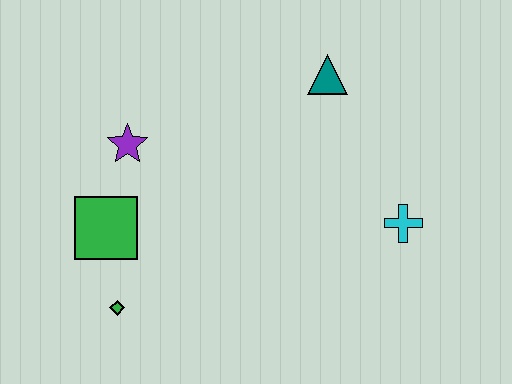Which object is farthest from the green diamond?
The teal triangle is farthest from the green diamond.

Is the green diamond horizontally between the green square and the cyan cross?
Yes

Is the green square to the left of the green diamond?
Yes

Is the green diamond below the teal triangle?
Yes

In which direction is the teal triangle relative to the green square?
The teal triangle is to the right of the green square.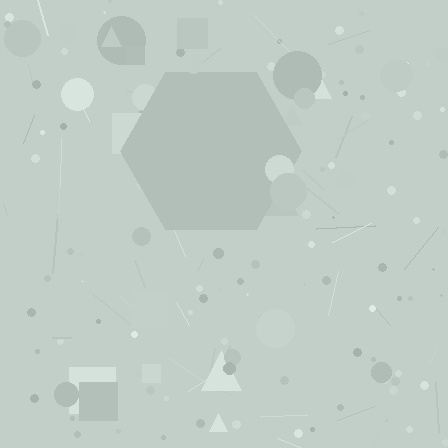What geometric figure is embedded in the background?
A hexagon is embedded in the background.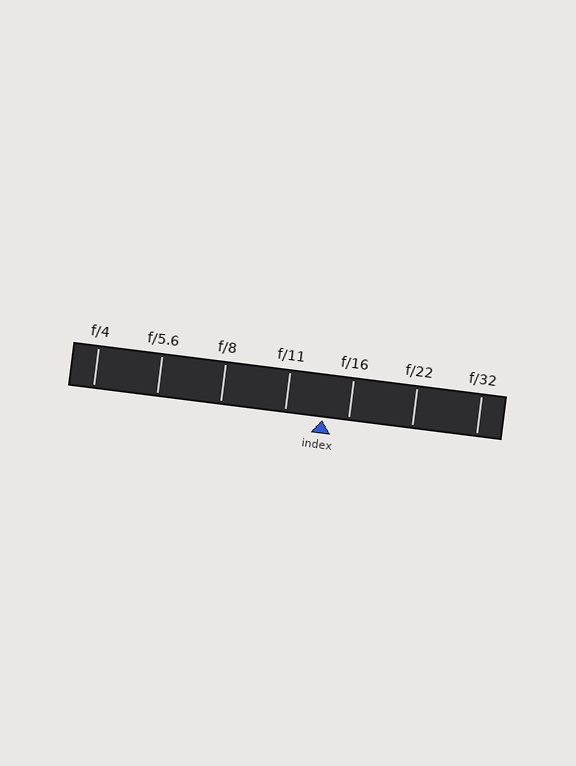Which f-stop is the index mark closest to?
The index mark is closest to f/16.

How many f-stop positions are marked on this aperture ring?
There are 7 f-stop positions marked.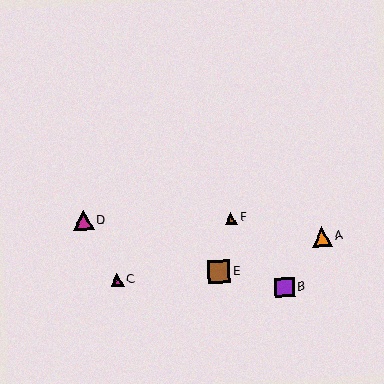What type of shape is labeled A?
Shape A is an orange triangle.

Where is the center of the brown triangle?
The center of the brown triangle is at (231, 218).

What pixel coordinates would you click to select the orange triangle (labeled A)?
Click at (322, 237) to select the orange triangle A.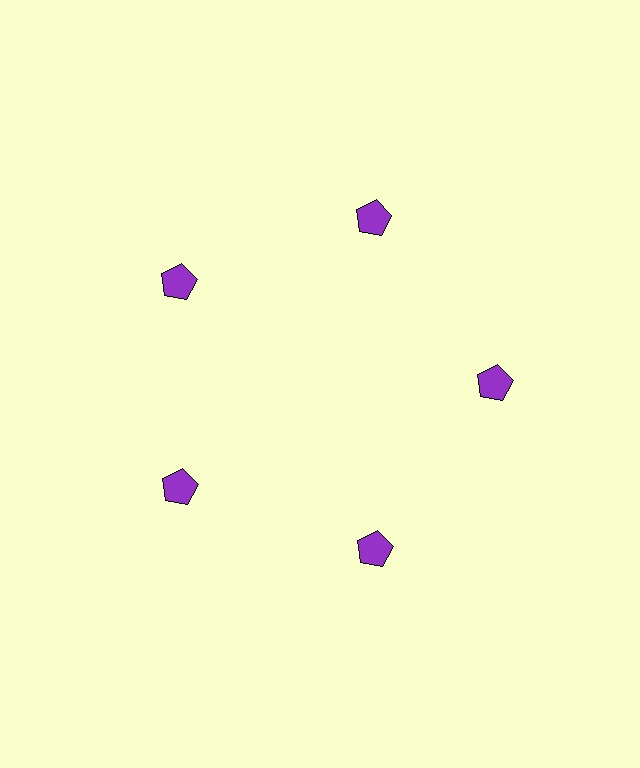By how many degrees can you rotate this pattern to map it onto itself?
The pattern maps onto itself every 72 degrees of rotation.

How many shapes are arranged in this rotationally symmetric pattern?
There are 5 shapes, arranged in 5 groups of 1.